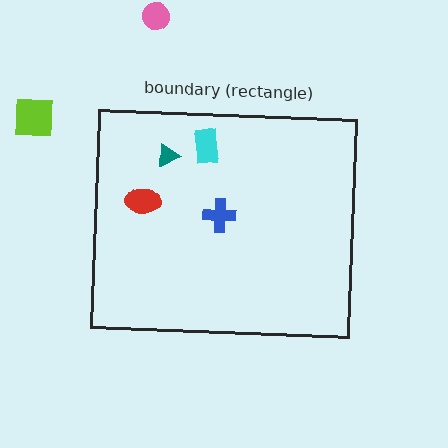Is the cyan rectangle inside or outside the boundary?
Inside.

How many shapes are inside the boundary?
4 inside, 2 outside.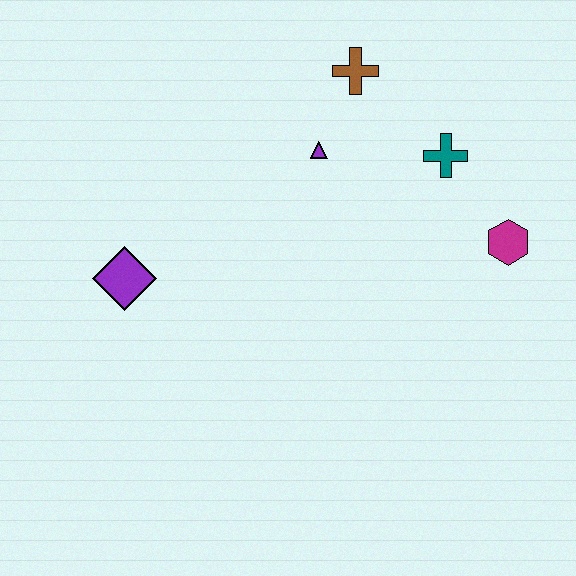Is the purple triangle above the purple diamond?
Yes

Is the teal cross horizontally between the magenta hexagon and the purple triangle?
Yes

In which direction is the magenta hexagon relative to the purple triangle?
The magenta hexagon is to the right of the purple triangle.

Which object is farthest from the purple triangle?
The purple diamond is farthest from the purple triangle.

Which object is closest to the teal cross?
The magenta hexagon is closest to the teal cross.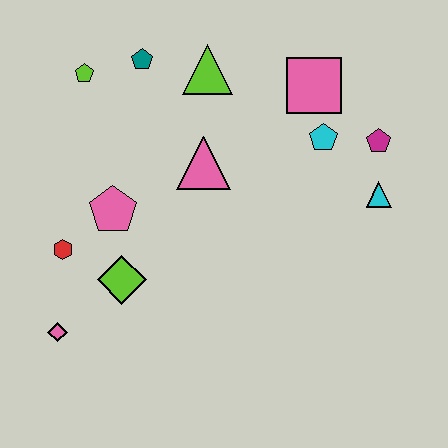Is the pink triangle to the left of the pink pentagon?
No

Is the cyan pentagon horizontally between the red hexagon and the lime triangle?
No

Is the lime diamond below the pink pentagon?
Yes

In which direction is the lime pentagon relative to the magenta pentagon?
The lime pentagon is to the left of the magenta pentagon.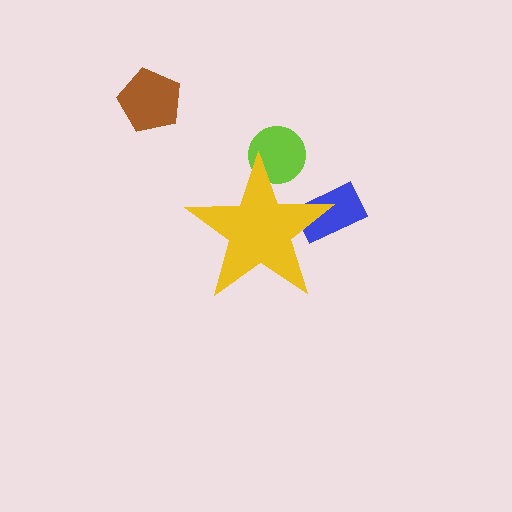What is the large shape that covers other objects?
A yellow star.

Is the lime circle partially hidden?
Yes, the lime circle is partially hidden behind the yellow star.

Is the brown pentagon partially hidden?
No, the brown pentagon is fully visible.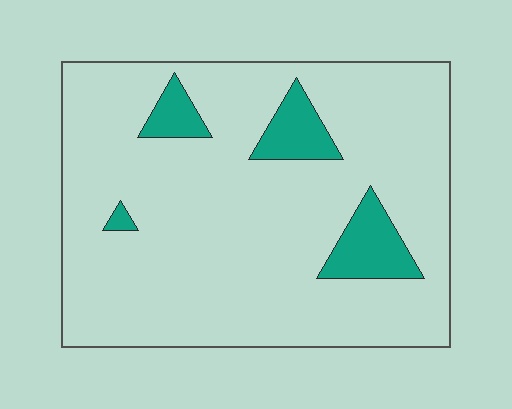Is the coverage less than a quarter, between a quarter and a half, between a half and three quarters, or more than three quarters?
Less than a quarter.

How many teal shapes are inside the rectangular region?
4.